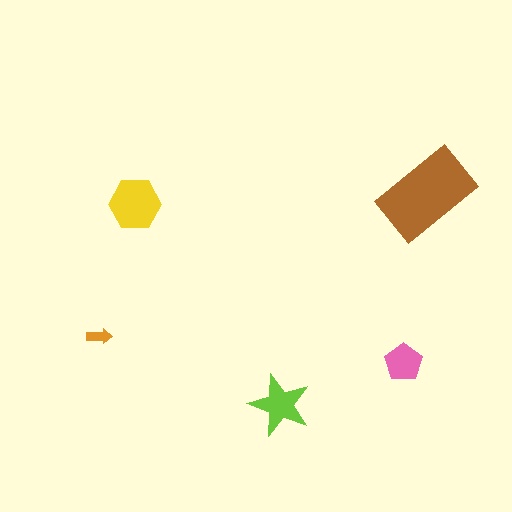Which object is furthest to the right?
The brown rectangle is rightmost.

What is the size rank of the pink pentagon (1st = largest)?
4th.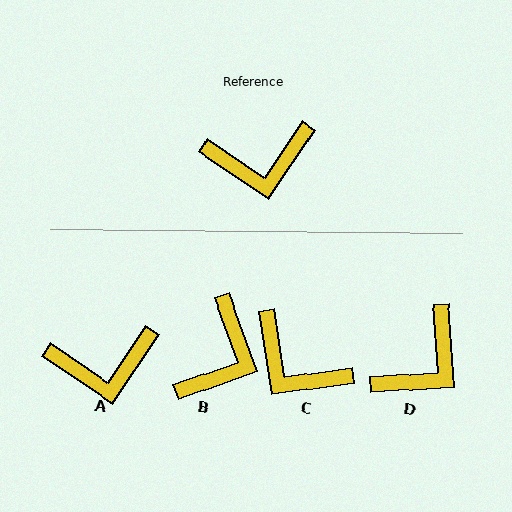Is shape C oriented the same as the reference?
No, it is off by about 48 degrees.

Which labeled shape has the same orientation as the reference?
A.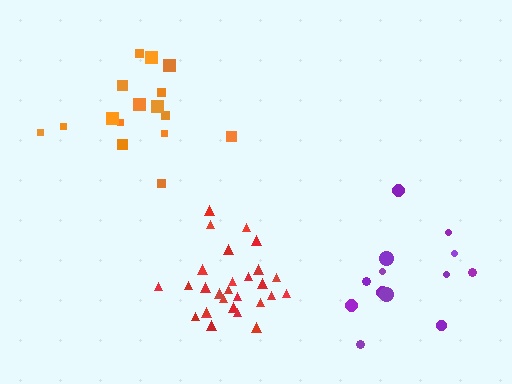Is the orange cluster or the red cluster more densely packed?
Red.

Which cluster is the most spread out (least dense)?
Purple.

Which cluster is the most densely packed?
Red.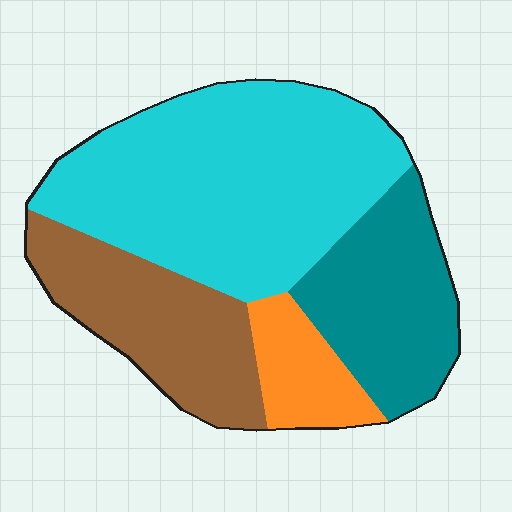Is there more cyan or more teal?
Cyan.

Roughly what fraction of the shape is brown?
Brown covers 22% of the shape.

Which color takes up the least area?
Orange, at roughly 10%.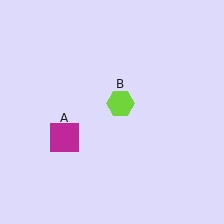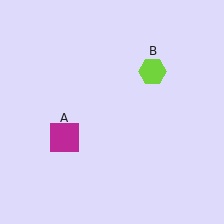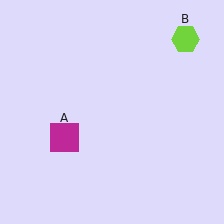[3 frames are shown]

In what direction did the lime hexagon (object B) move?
The lime hexagon (object B) moved up and to the right.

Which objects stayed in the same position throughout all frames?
Magenta square (object A) remained stationary.